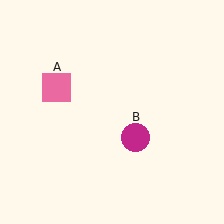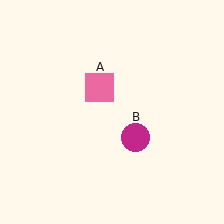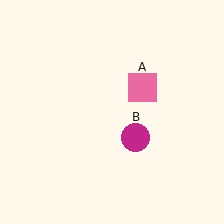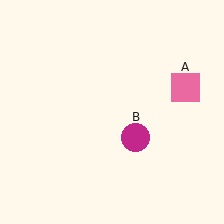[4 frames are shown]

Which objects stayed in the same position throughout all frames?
Magenta circle (object B) remained stationary.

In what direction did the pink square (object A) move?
The pink square (object A) moved right.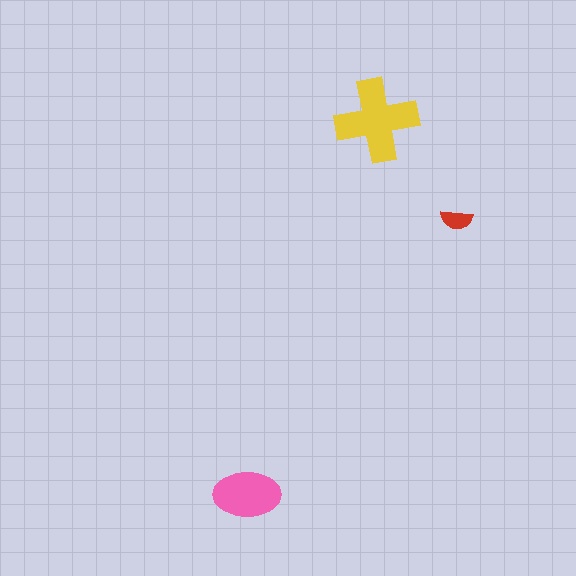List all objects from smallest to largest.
The red semicircle, the pink ellipse, the yellow cross.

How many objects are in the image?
There are 3 objects in the image.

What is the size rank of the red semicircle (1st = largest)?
3rd.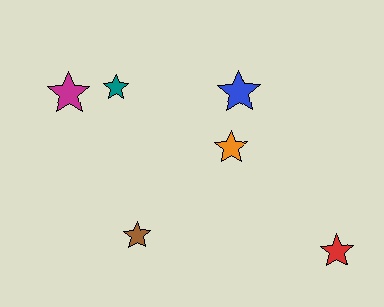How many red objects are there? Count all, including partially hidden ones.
There is 1 red object.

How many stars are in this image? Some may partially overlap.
There are 6 stars.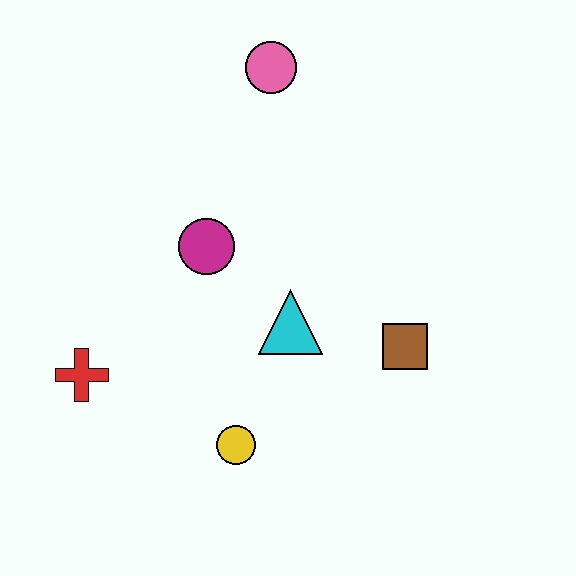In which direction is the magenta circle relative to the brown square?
The magenta circle is to the left of the brown square.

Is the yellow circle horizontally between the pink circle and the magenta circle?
Yes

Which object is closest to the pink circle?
The magenta circle is closest to the pink circle.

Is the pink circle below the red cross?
No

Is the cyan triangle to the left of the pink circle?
No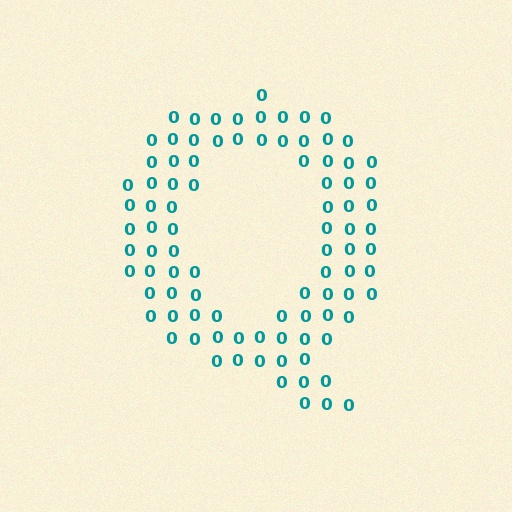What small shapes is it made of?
It is made of small digit 0's.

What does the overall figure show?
The overall figure shows the letter Q.